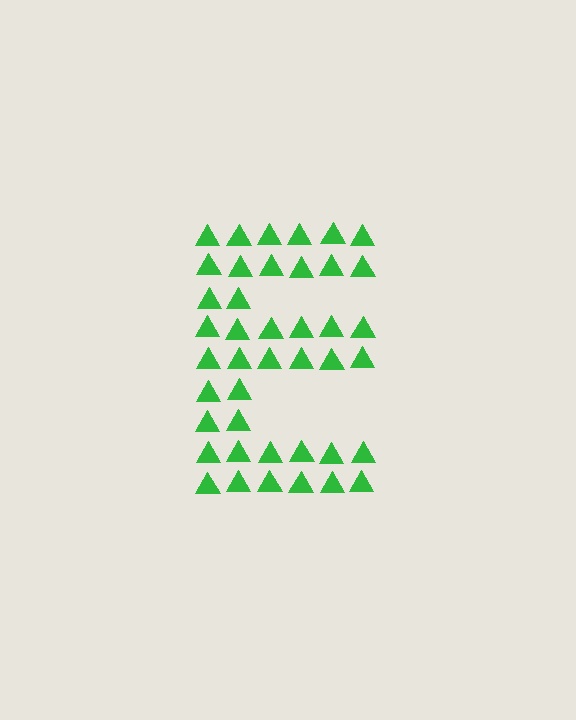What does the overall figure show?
The overall figure shows the letter E.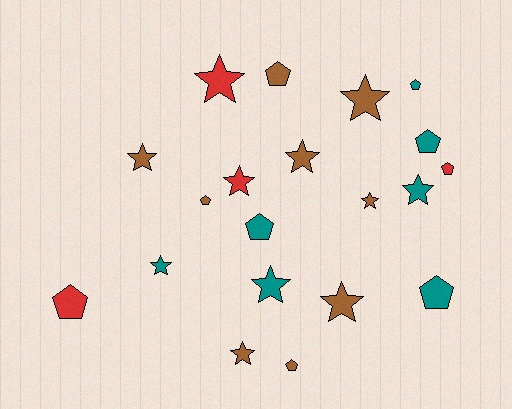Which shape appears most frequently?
Star, with 11 objects.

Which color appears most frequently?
Brown, with 9 objects.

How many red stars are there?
There are 2 red stars.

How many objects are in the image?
There are 20 objects.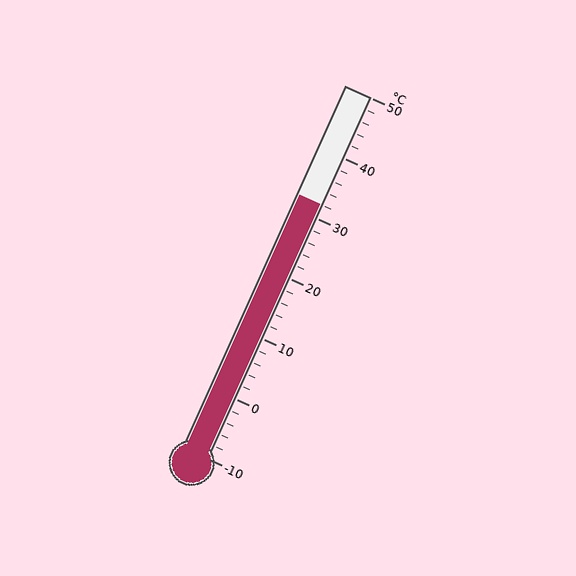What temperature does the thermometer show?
The thermometer shows approximately 32°C.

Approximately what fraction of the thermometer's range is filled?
The thermometer is filled to approximately 70% of its range.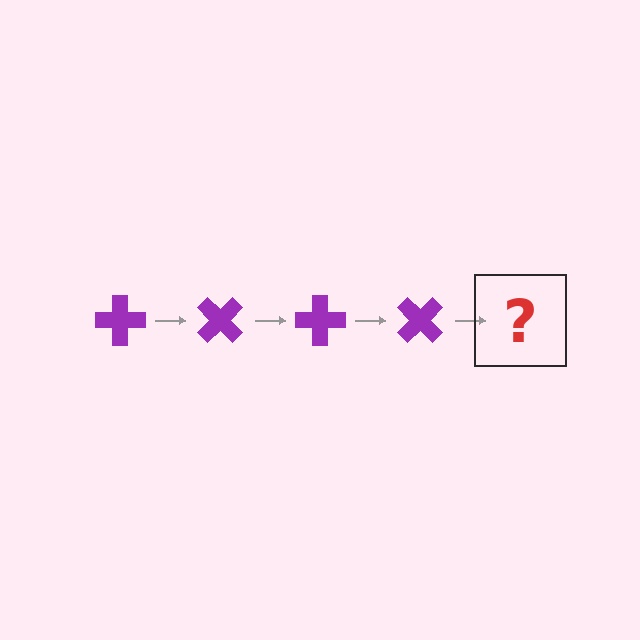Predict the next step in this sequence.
The next step is a purple cross rotated 180 degrees.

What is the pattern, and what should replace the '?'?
The pattern is that the cross rotates 45 degrees each step. The '?' should be a purple cross rotated 180 degrees.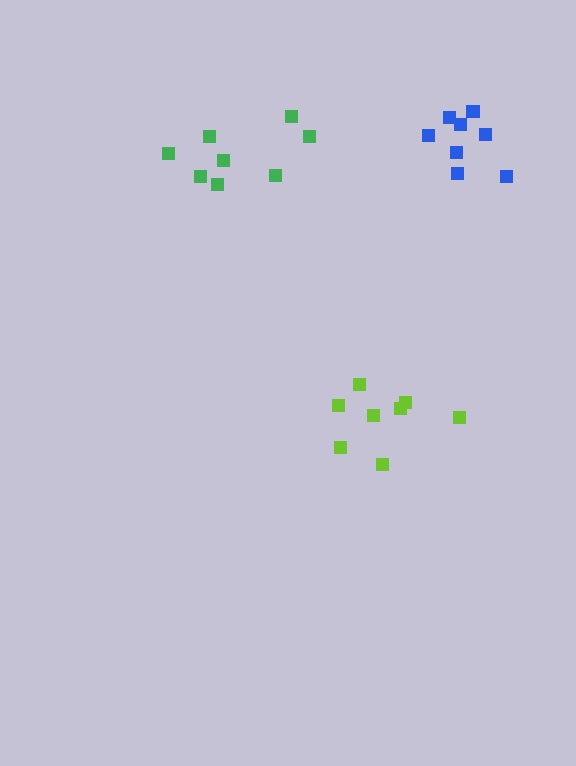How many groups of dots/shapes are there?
There are 3 groups.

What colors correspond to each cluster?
The clusters are colored: lime, blue, green.